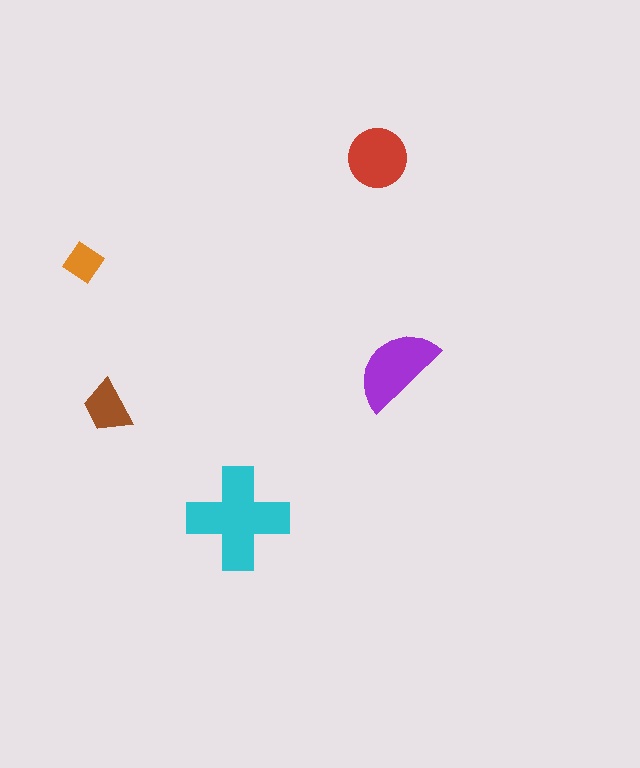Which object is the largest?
The cyan cross.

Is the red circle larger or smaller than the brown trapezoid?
Larger.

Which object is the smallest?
The orange diamond.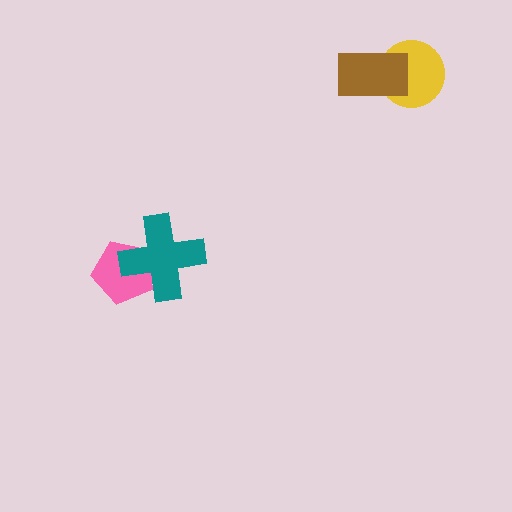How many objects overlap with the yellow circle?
1 object overlaps with the yellow circle.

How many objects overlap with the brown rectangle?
1 object overlaps with the brown rectangle.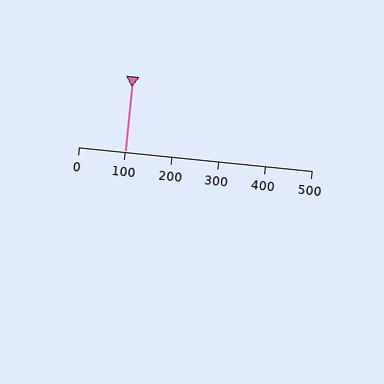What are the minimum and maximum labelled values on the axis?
The axis runs from 0 to 500.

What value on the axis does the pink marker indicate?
The marker indicates approximately 100.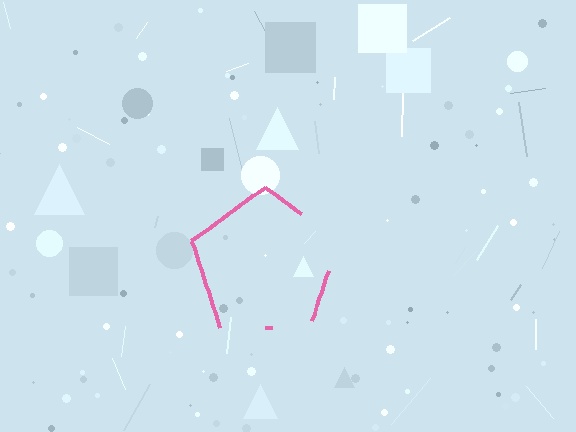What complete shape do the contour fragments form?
The contour fragments form a pentagon.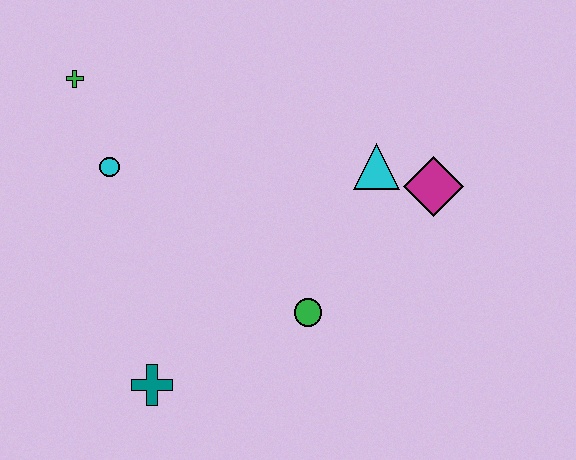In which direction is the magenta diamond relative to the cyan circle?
The magenta diamond is to the right of the cyan circle.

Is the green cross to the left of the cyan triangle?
Yes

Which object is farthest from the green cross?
The magenta diamond is farthest from the green cross.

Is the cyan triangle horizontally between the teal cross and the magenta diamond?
Yes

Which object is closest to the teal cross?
The green circle is closest to the teal cross.